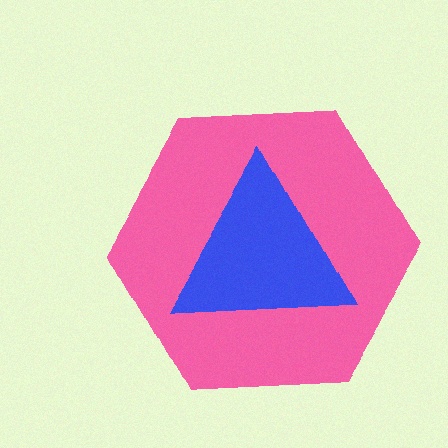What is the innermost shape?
The blue triangle.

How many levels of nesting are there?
2.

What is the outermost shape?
The pink hexagon.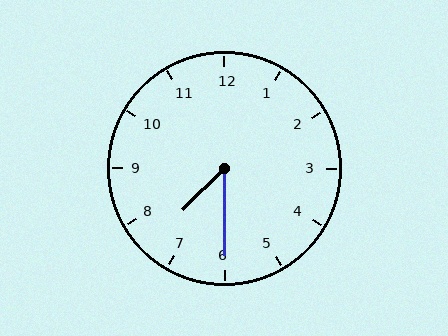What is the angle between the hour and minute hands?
Approximately 45 degrees.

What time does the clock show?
7:30.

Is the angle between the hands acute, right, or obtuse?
It is acute.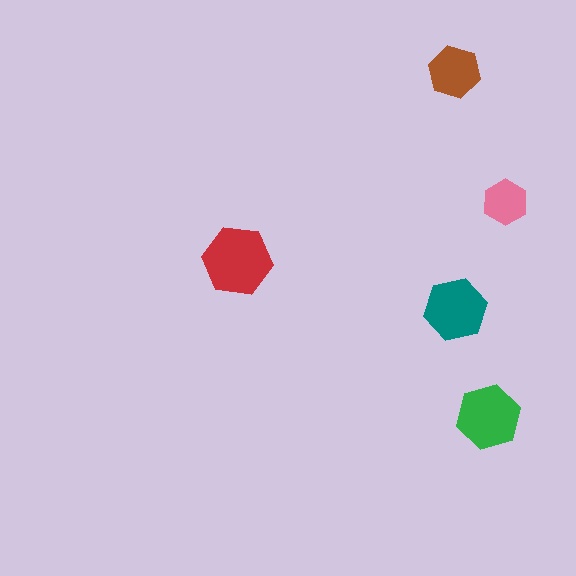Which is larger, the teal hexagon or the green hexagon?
The green one.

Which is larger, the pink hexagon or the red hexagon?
The red one.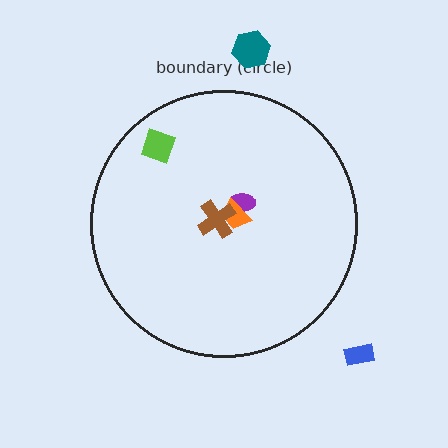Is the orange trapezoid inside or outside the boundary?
Inside.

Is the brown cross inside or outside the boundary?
Inside.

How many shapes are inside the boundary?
4 inside, 2 outside.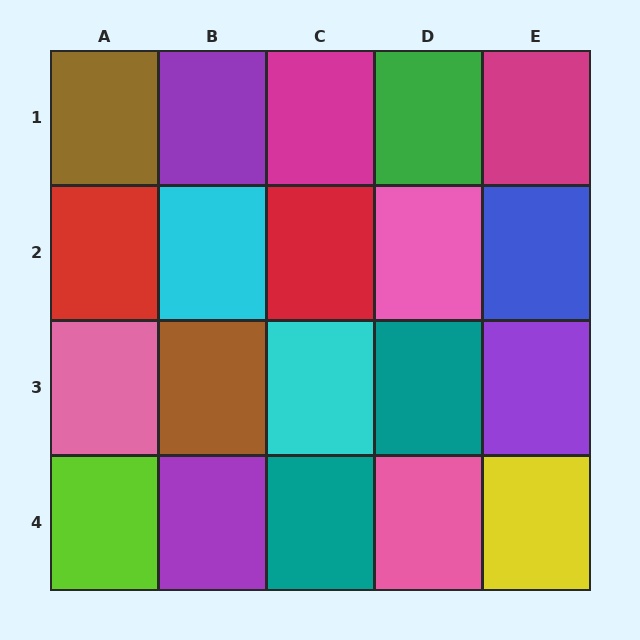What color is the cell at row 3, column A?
Pink.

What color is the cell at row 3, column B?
Brown.